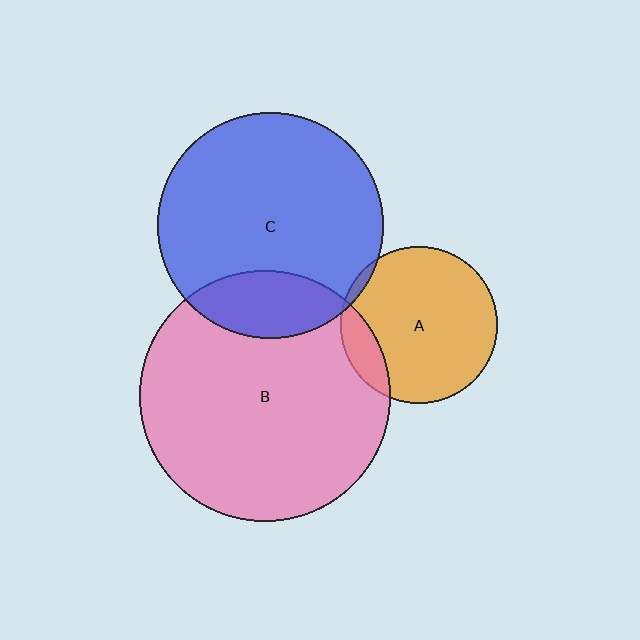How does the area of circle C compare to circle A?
Approximately 2.1 times.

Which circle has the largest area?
Circle B (pink).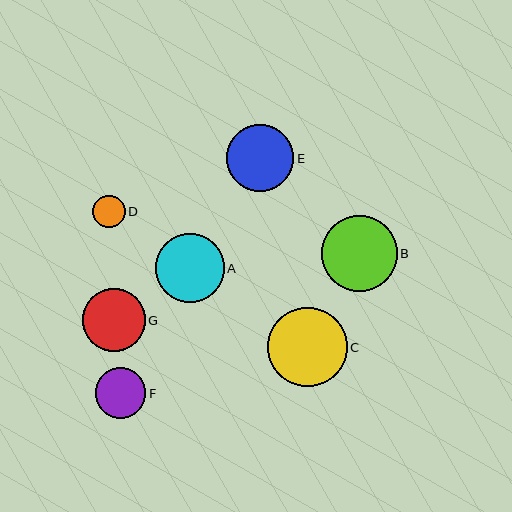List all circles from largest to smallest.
From largest to smallest: C, B, A, E, G, F, D.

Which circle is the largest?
Circle C is the largest with a size of approximately 80 pixels.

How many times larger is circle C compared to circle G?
Circle C is approximately 1.3 times the size of circle G.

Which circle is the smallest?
Circle D is the smallest with a size of approximately 32 pixels.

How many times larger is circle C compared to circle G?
Circle C is approximately 1.3 times the size of circle G.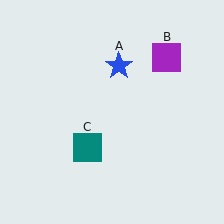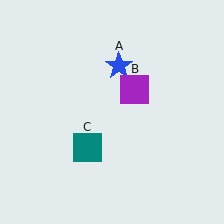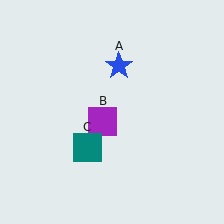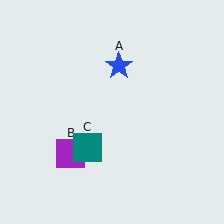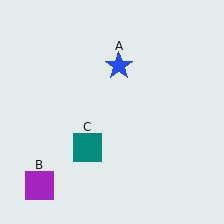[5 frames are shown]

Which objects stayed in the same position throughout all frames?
Blue star (object A) and teal square (object C) remained stationary.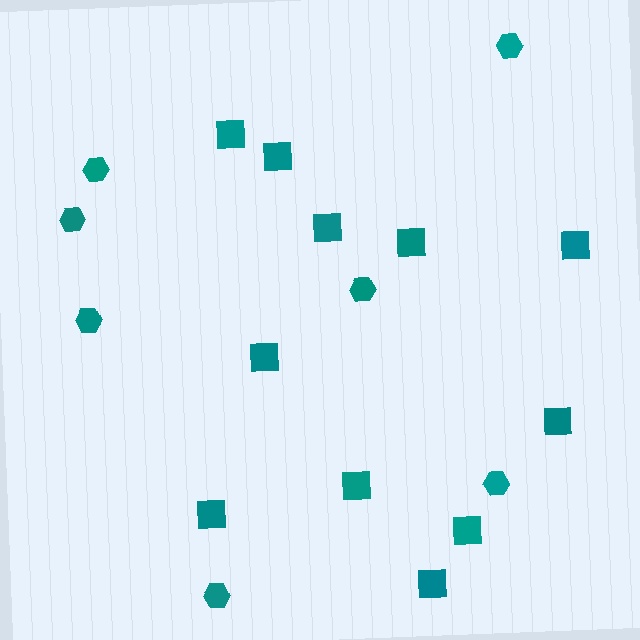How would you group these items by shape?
There are 2 groups: one group of squares (11) and one group of hexagons (7).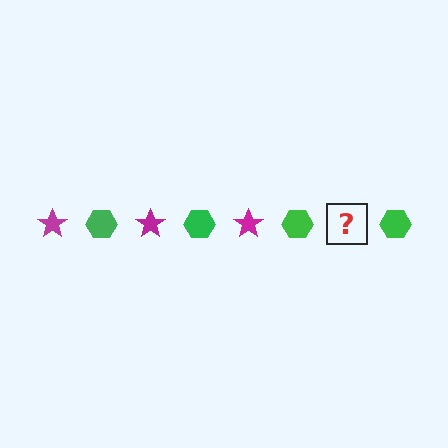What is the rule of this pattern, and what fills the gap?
The rule is that the pattern alternates between magenta star and green hexagon. The gap should be filled with a magenta star.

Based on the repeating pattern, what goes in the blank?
The blank should be a magenta star.